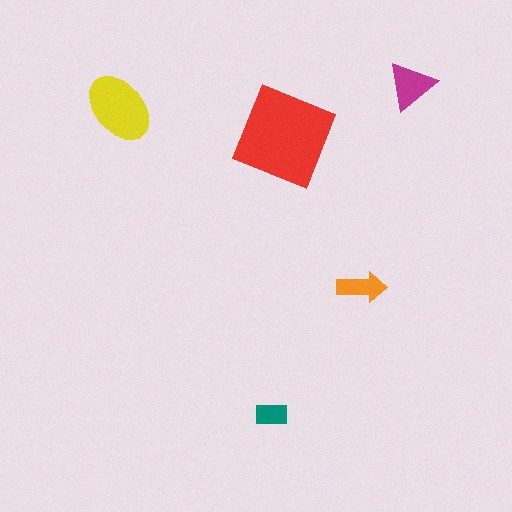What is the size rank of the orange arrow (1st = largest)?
4th.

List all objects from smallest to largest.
The teal rectangle, the orange arrow, the magenta triangle, the yellow ellipse, the red diamond.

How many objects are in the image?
There are 5 objects in the image.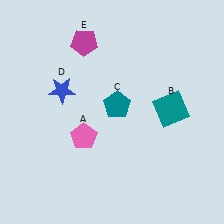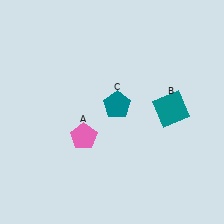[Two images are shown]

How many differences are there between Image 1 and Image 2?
There are 2 differences between the two images.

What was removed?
The blue star (D), the magenta pentagon (E) were removed in Image 2.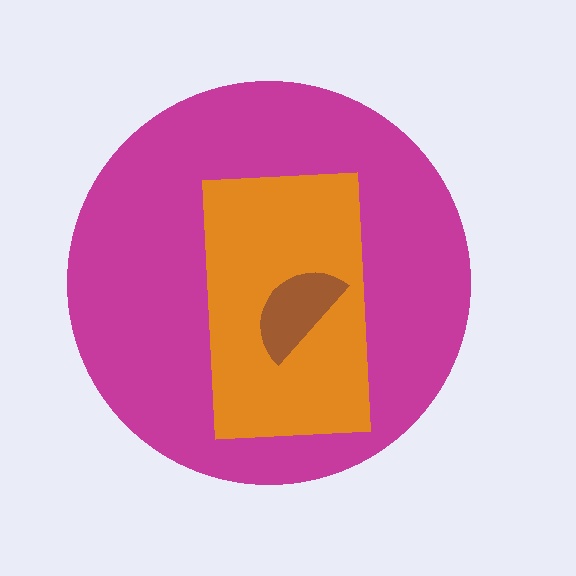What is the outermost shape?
The magenta circle.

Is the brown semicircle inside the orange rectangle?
Yes.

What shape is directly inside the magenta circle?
The orange rectangle.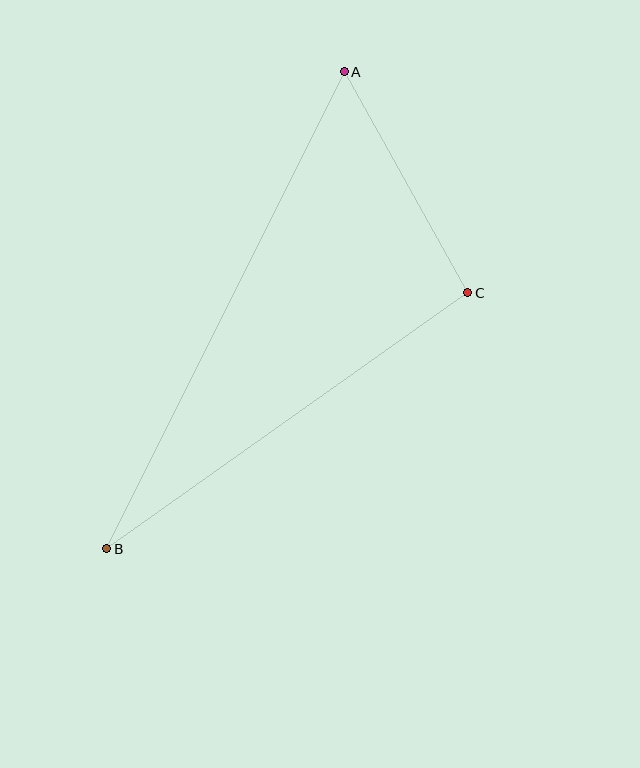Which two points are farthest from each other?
Points A and B are farthest from each other.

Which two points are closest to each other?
Points A and C are closest to each other.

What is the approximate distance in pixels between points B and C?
The distance between B and C is approximately 443 pixels.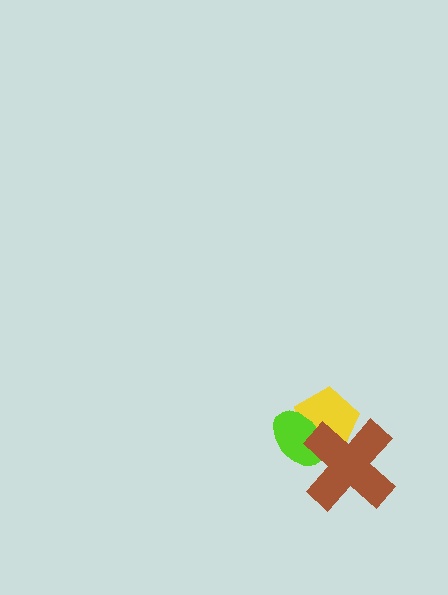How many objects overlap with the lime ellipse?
2 objects overlap with the lime ellipse.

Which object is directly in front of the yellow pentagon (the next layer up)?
The lime ellipse is directly in front of the yellow pentagon.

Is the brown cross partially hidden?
No, no other shape covers it.